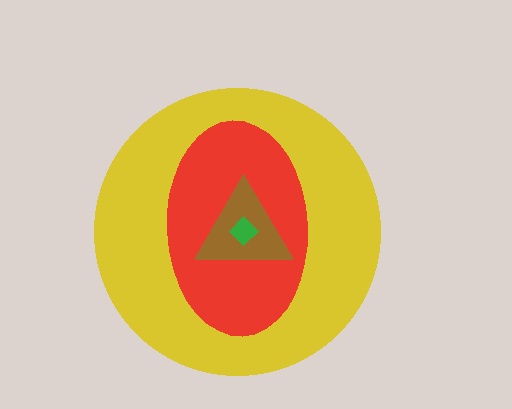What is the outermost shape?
The yellow circle.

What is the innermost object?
The green diamond.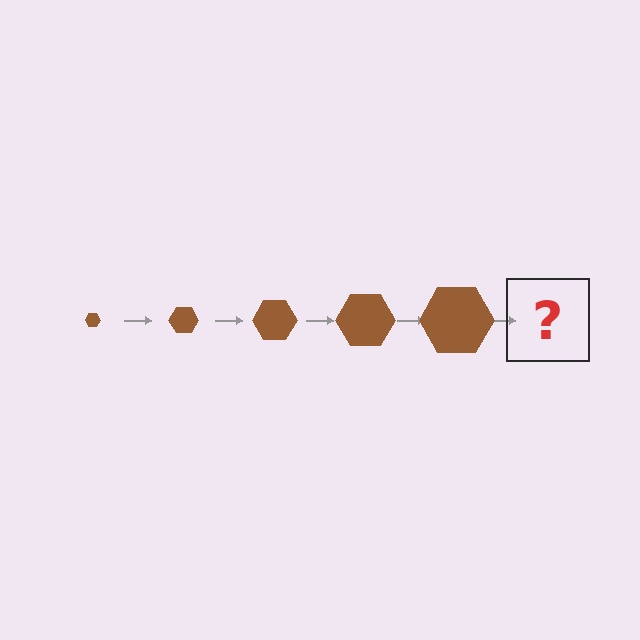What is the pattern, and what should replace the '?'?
The pattern is that the hexagon gets progressively larger each step. The '?' should be a brown hexagon, larger than the previous one.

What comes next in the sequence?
The next element should be a brown hexagon, larger than the previous one.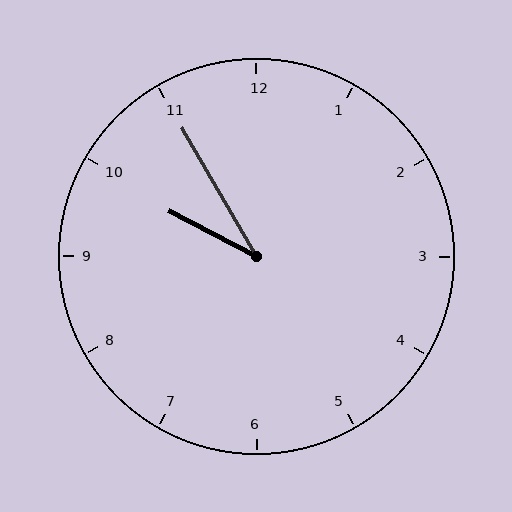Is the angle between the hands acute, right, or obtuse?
It is acute.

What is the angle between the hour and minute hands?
Approximately 32 degrees.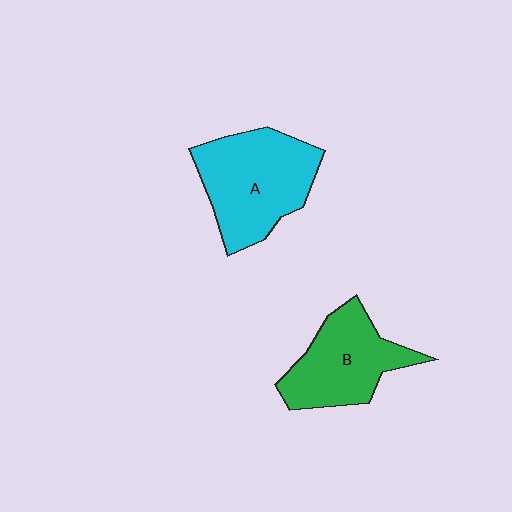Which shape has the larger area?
Shape A (cyan).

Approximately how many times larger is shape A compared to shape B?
Approximately 1.2 times.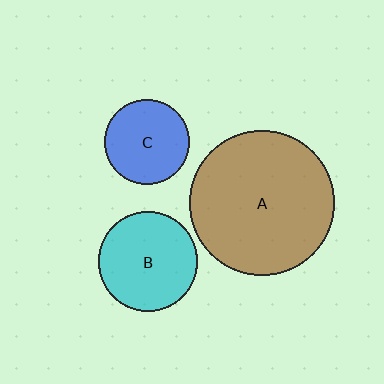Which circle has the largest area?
Circle A (brown).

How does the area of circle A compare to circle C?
Approximately 2.9 times.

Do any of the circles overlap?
No, none of the circles overlap.